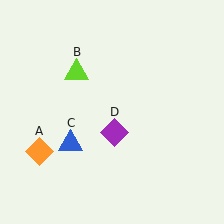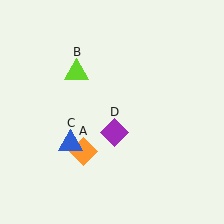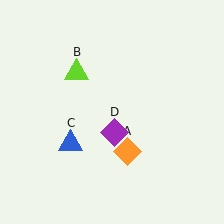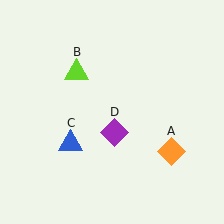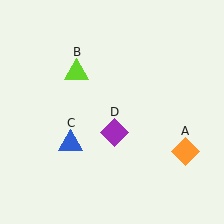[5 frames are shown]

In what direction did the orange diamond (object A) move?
The orange diamond (object A) moved right.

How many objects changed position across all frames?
1 object changed position: orange diamond (object A).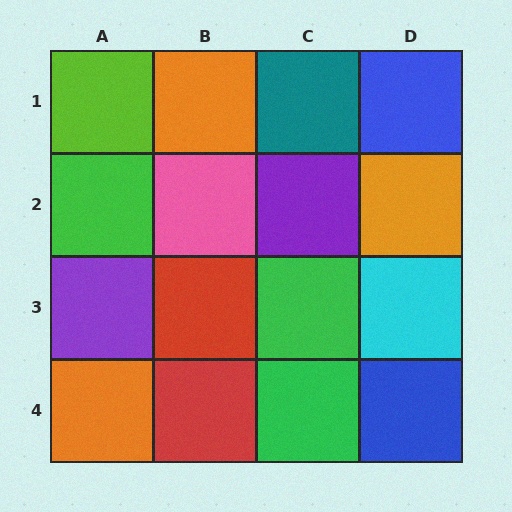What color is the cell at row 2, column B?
Pink.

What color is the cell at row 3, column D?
Cyan.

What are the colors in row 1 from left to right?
Lime, orange, teal, blue.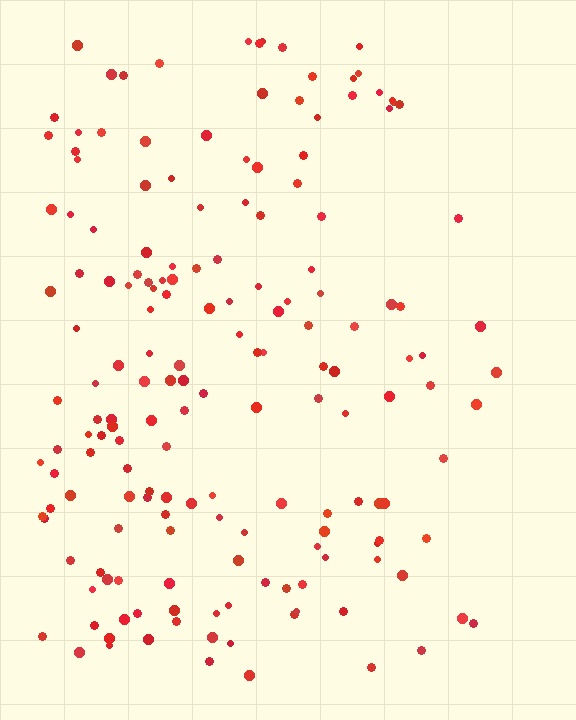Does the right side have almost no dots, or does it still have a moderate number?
Still a moderate number, just noticeably fewer than the left.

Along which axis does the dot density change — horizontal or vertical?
Horizontal.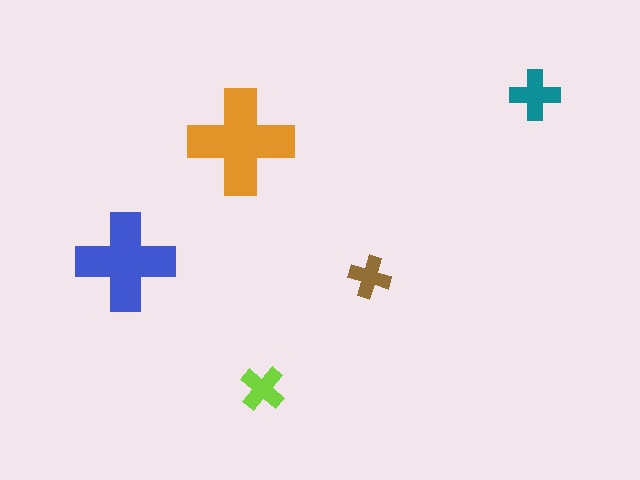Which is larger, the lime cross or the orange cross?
The orange one.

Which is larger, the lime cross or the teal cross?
The teal one.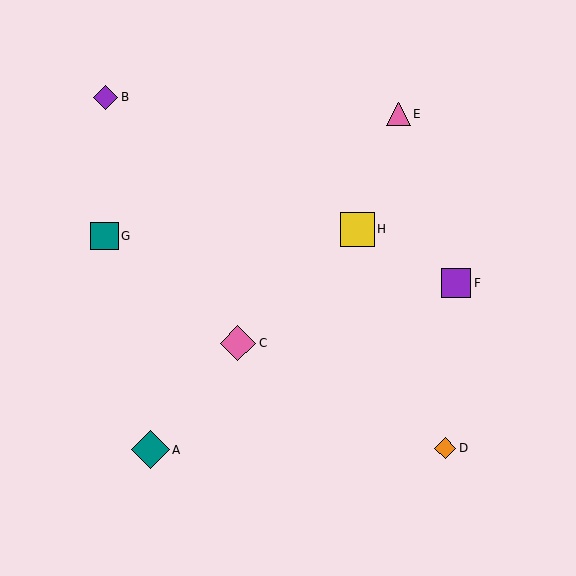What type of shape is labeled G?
Shape G is a teal square.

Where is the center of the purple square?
The center of the purple square is at (456, 283).